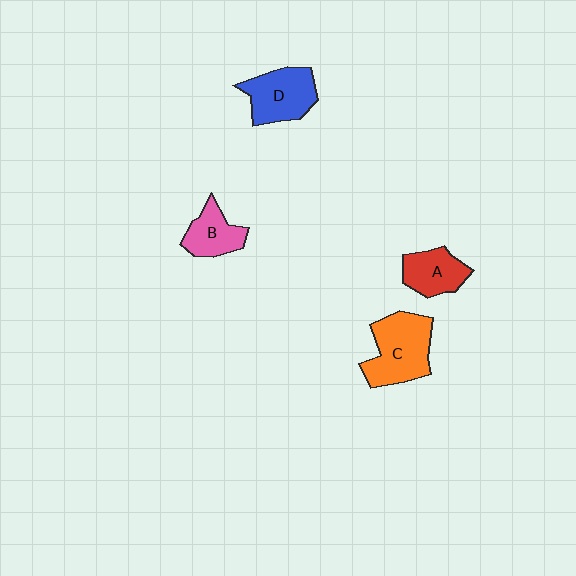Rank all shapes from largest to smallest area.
From largest to smallest: C (orange), D (blue), A (red), B (pink).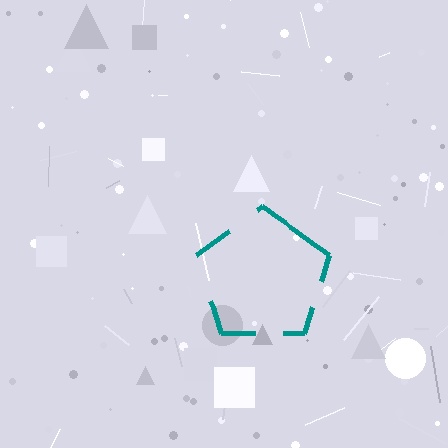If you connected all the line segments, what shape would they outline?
They would outline a pentagon.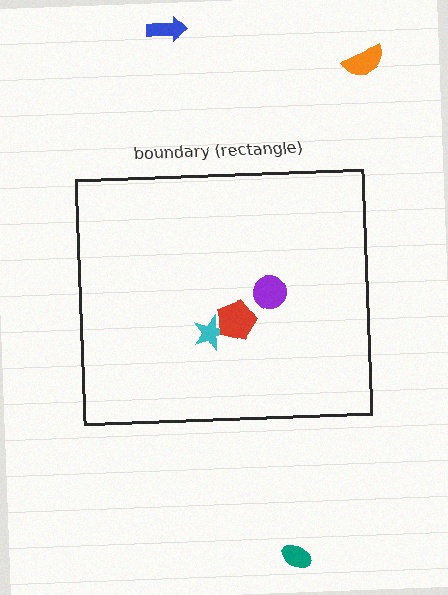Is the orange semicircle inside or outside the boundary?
Outside.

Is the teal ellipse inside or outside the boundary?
Outside.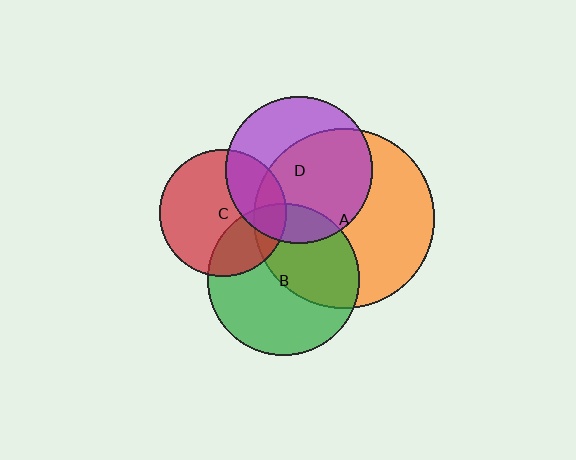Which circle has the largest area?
Circle A (orange).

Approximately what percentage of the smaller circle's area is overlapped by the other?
Approximately 60%.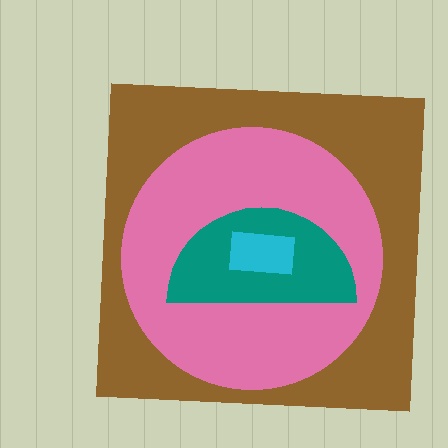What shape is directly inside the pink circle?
The teal semicircle.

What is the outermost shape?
The brown square.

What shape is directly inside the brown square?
The pink circle.